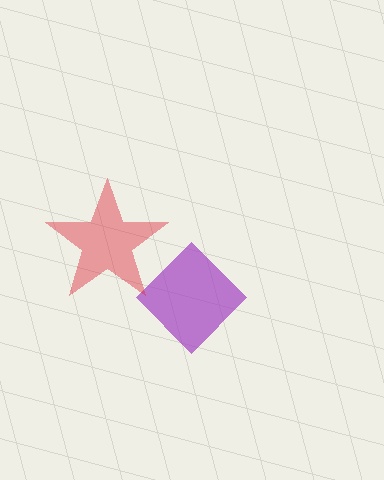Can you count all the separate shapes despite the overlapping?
Yes, there are 2 separate shapes.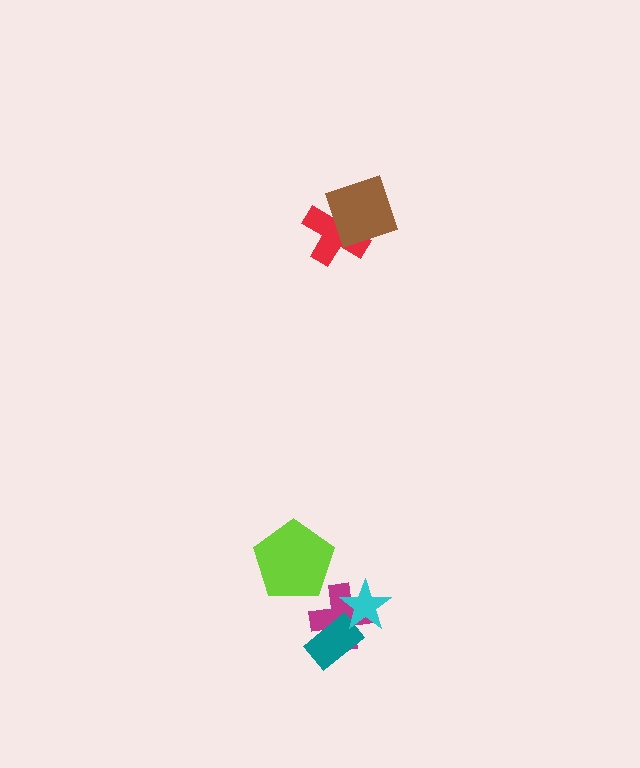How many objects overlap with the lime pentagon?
0 objects overlap with the lime pentagon.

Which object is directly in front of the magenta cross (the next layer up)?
The teal rectangle is directly in front of the magenta cross.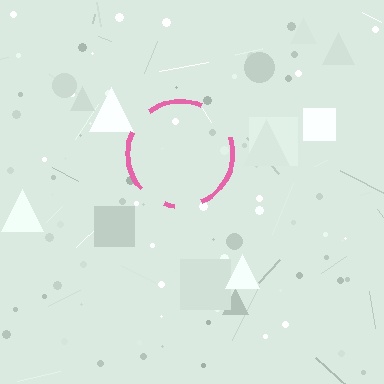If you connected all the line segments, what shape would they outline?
They would outline a circle.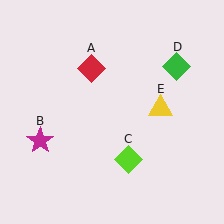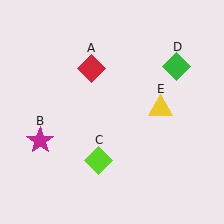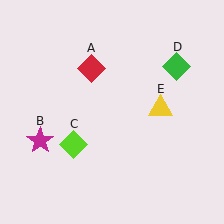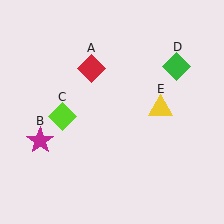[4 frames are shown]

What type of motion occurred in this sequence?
The lime diamond (object C) rotated clockwise around the center of the scene.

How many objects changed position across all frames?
1 object changed position: lime diamond (object C).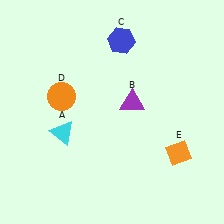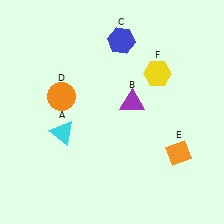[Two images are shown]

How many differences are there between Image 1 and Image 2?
There is 1 difference between the two images.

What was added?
A yellow hexagon (F) was added in Image 2.